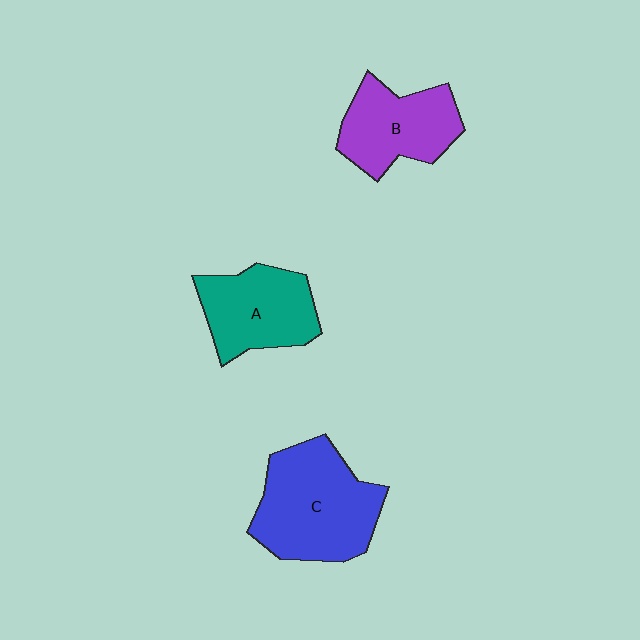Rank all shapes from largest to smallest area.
From largest to smallest: C (blue), A (teal), B (purple).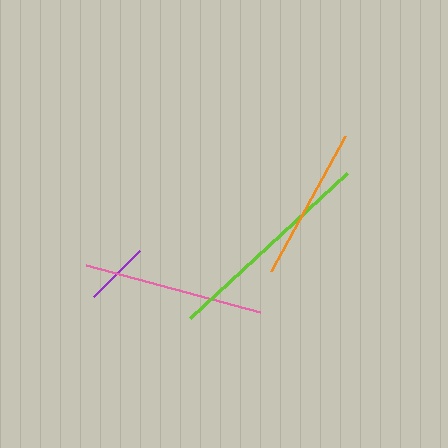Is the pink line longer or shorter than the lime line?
The lime line is longer than the pink line.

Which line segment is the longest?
The lime line is the longest at approximately 214 pixels.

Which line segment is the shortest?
The purple line is the shortest at approximately 65 pixels.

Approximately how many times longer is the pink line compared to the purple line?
The pink line is approximately 2.8 times the length of the purple line.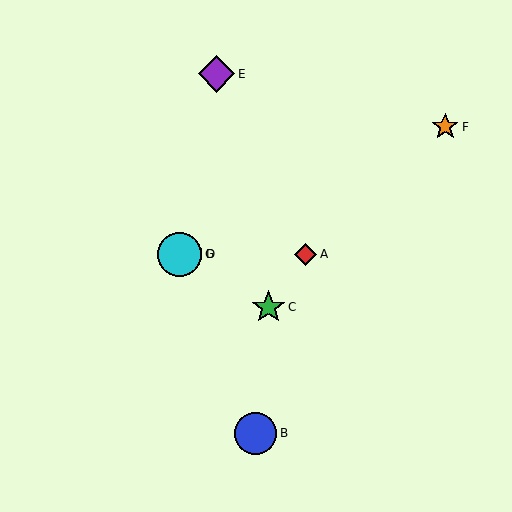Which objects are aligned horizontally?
Objects A, D, G are aligned horizontally.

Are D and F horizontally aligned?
No, D is at y≈254 and F is at y≈127.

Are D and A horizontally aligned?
Yes, both are at y≈254.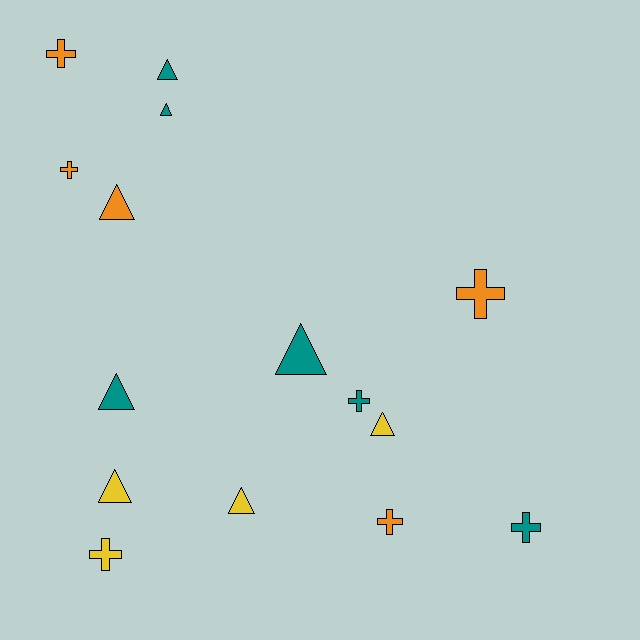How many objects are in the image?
There are 15 objects.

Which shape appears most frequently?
Triangle, with 8 objects.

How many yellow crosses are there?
There is 1 yellow cross.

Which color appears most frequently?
Teal, with 6 objects.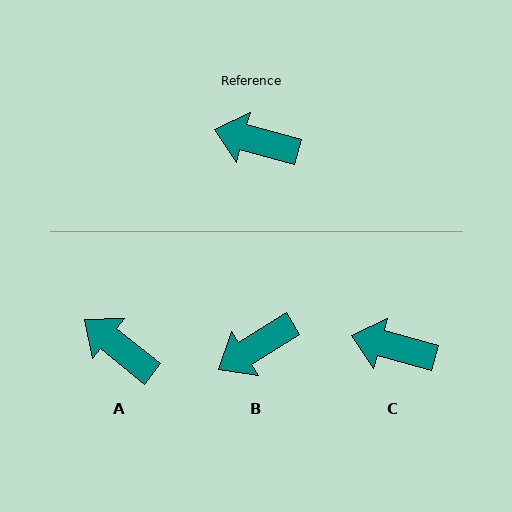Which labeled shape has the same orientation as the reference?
C.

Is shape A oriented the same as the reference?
No, it is off by about 24 degrees.